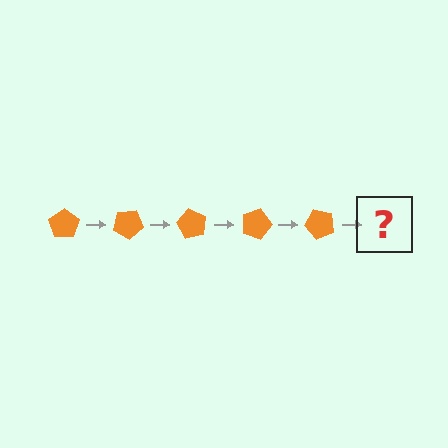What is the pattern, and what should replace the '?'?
The pattern is that the pentagon rotates 30 degrees each step. The '?' should be an orange pentagon rotated 150 degrees.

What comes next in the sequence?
The next element should be an orange pentagon rotated 150 degrees.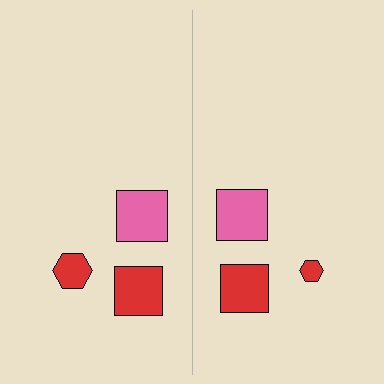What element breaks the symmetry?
The red hexagon on the right side has a different size than its mirror counterpart.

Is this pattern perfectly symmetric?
No, the pattern is not perfectly symmetric. The red hexagon on the right side has a different size than its mirror counterpart.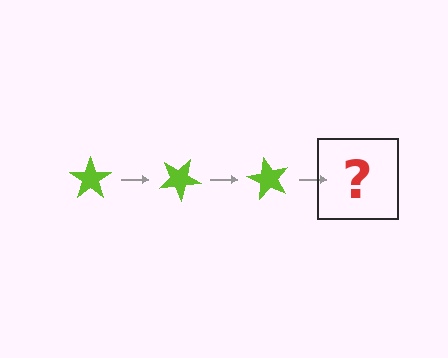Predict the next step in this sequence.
The next step is a lime star rotated 90 degrees.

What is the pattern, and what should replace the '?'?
The pattern is that the star rotates 30 degrees each step. The '?' should be a lime star rotated 90 degrees.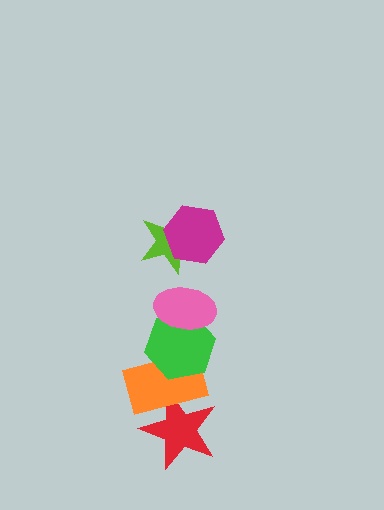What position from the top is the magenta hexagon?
The magenta hexagon is 1st from the top.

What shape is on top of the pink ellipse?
The lime star is on top of the pink ellipse.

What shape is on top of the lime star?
The magenta hexagon is on top of the lime star.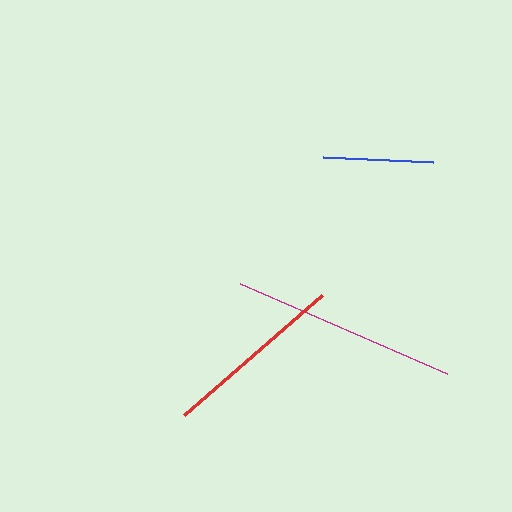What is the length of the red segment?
The red segment is approximately 183 pixels long.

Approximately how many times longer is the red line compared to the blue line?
The red line is approximately 1.7 times the length of the blue line.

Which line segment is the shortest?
The blue line is the shortest at approximately 110 pixels.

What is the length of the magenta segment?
The magenta segment is approximately 226 pixels long.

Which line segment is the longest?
The magenta line is the longest at approximately 226 pixels.